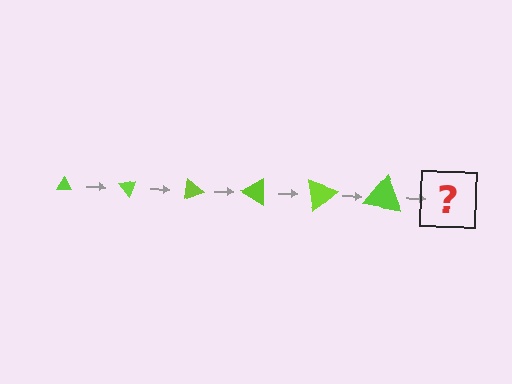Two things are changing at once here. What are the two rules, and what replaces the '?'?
The two rules are that the triangle grows larger each step and it rotates 50 degrees each step. The '?' should be a triangle, larger than the previous one and rotated 300 degrees from the start.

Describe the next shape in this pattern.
It should be a triangle, larger than the previous one and rotated 300 degrees from the start.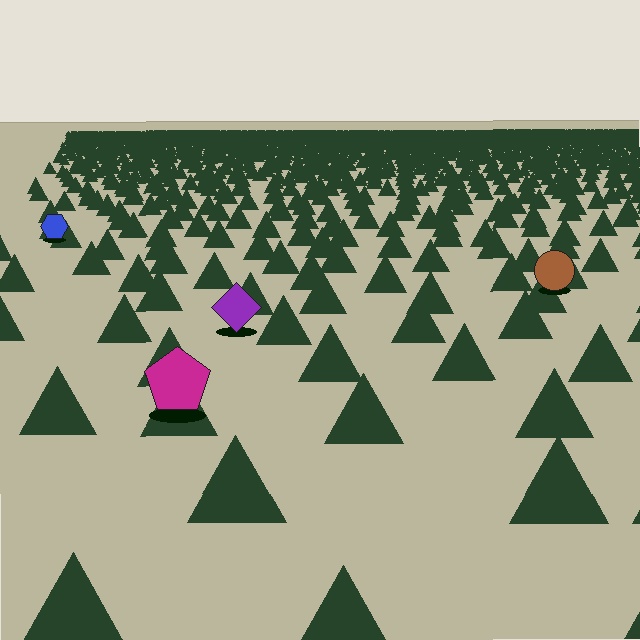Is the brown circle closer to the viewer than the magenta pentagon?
No. The magenta pentagon is closer — you can tell from the texture gradient: the ground texture is coarser near it.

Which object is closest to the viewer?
The magenta pentagon is closest. The texture marks near it are larger and more spread out.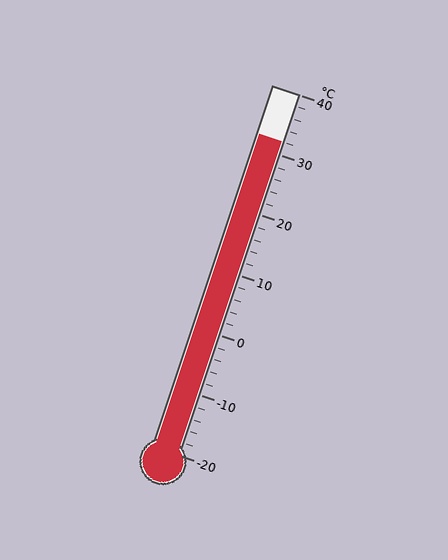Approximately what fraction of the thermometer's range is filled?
The thermometer is filled to approximately 85% of its range.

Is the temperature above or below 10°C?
The temperature is above 10°C.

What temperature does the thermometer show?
The thermometer shows approximately 32°C.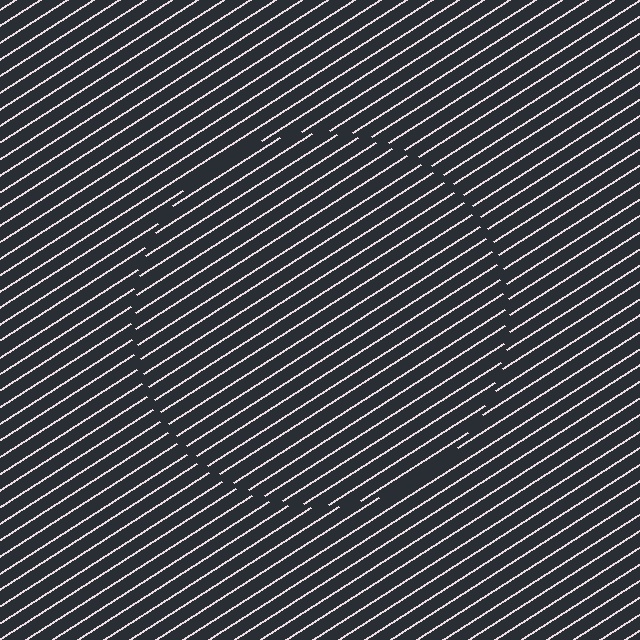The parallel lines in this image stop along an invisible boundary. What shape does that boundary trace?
An illusory circle. The interior of the shape contains the same grating, shifted by half a period — the contour is defined by the phase discontinuity where line-ends from the inner and outer gratings abut.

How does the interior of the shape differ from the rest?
The interior of the shape contains the same grating, shifted by half a period — the contour is defined by the phase discontinuity where line-ends from the inner and outer gratings abut.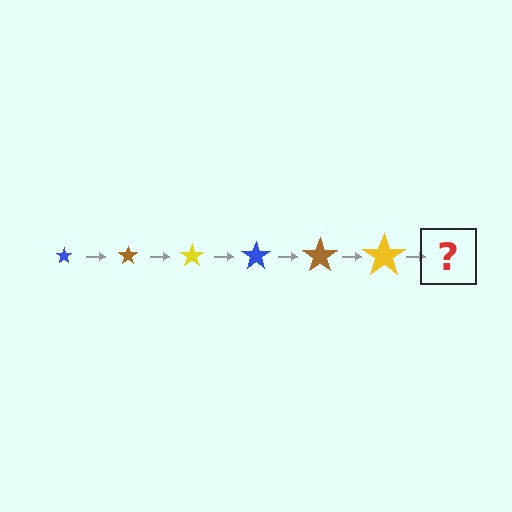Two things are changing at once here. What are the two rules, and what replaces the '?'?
The two rules are that the star grows larger each step and the color cycles through blue, brown, and yellow. The '?' should be a blue star, larger than the previous one.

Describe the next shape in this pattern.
It should be a blue star, larger than the previous one.